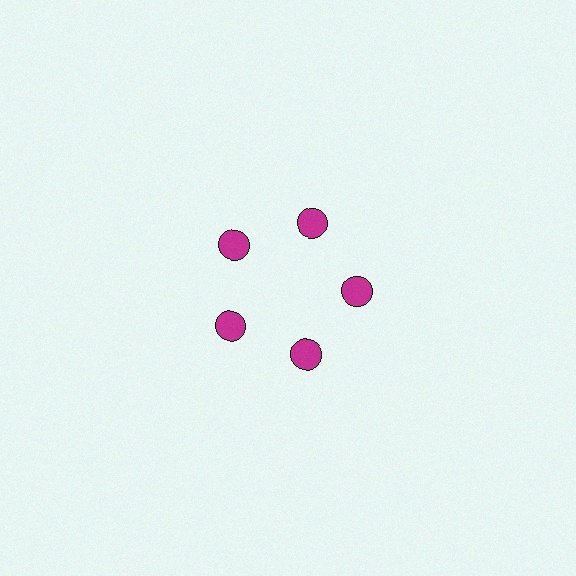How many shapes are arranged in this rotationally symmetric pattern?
There are 5 shapes, arranged in 5 groups of 1.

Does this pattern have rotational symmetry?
Yes, this pattern has 5-fold rotational symmetry. It looks the same after rotating 72 degrees around the center.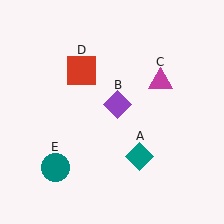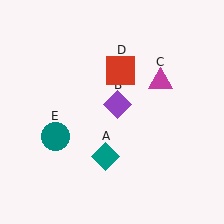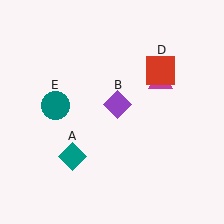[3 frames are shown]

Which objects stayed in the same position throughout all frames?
Purple diamond (object B) and magenta triangle (object C) remained stationary.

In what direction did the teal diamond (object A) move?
The teal diamond (object A) moved left.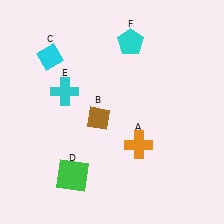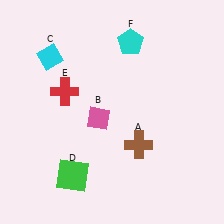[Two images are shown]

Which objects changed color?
A changed from orange to brown. B changed from brown to pink. E changed from cyan to red.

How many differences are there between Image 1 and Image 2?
There are 3 differences between the two images.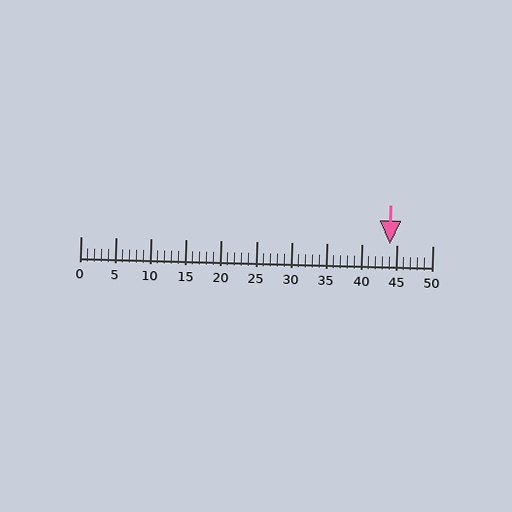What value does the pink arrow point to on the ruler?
The pink arrow points to approximately 44.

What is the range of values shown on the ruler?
The ruler shows values from 0 to 50.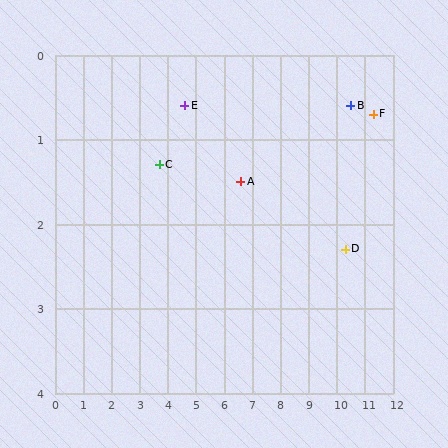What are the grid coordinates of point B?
Point B is at approximately (10.5, 0.6).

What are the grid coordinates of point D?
Point D is at approximately (10.3, 2.3).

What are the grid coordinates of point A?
Point A is at approximately (6.6, 1.5).